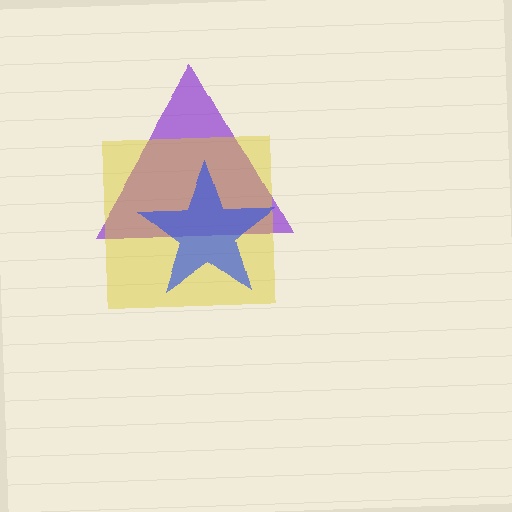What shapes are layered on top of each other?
The layered shapes are: a purple triangle, a yellow square, a blue star.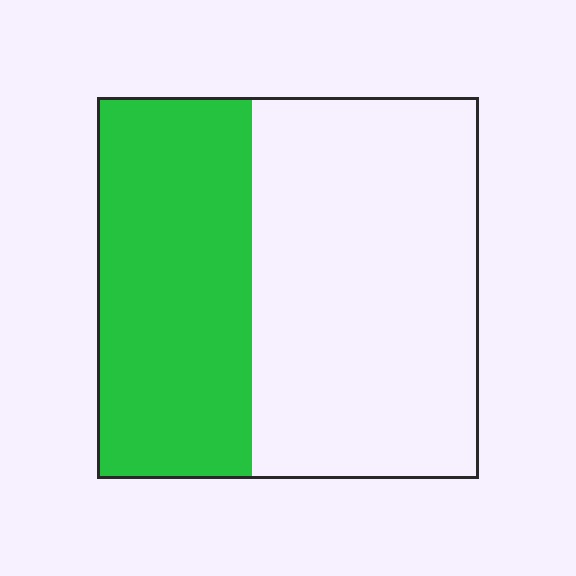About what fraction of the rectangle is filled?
About two fifths (2/5).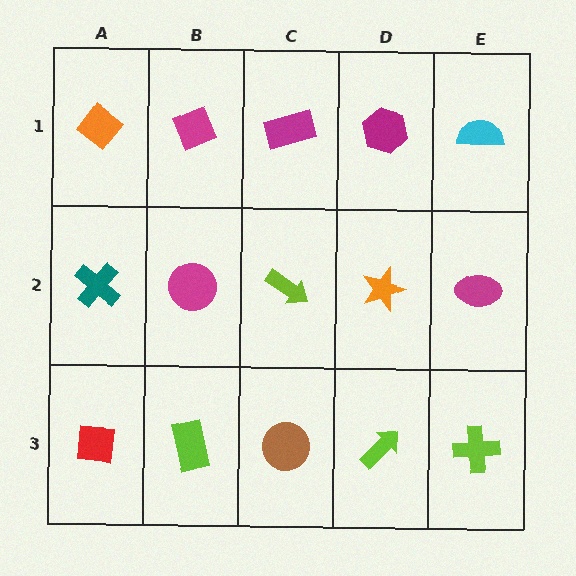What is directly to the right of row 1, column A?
A magenta diamond.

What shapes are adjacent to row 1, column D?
An orange star (row 2, column D), a magenta rectangle (row 1, column C), a cyan semicircle (row 1, column E).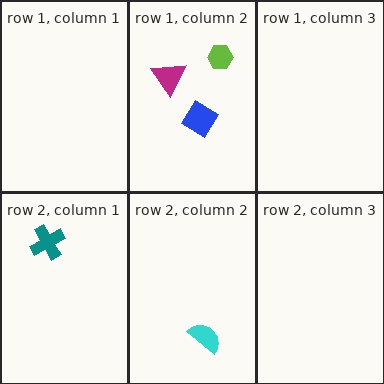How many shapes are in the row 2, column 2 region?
1.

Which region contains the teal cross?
The row 2, column 1 region.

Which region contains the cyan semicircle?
The row 2, column 2 region.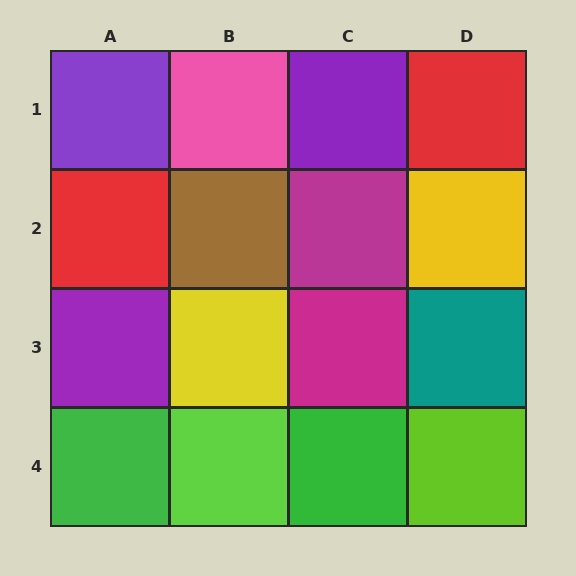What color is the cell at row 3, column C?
Magenta.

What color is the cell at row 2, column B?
Brown.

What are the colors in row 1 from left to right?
Purple, pink, purple, red.